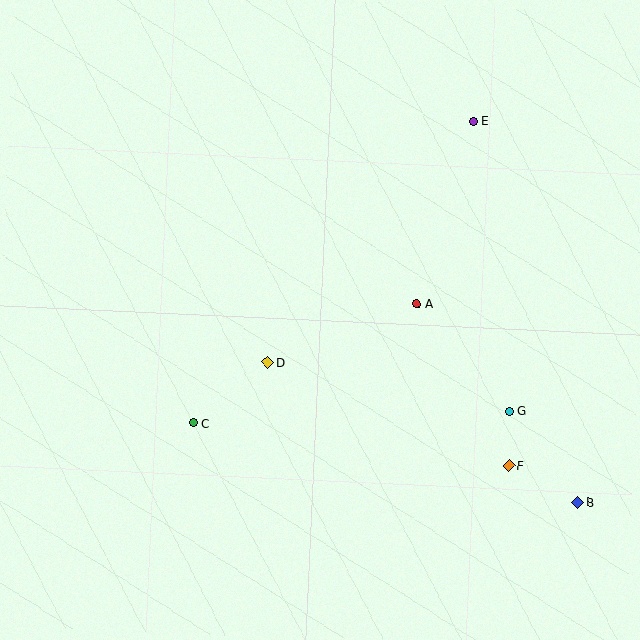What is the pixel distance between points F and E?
The distance between F and E is 346 pixels.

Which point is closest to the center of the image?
Point D at (268, 363) is closest to the center.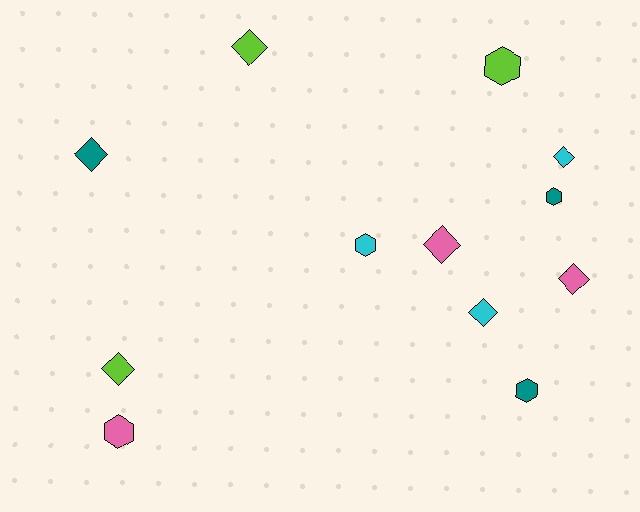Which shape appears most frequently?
Diamond, with 7 objects.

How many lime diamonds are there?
There are 2 lime diamonds.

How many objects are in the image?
There are 12 objects.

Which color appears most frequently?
Pink, with 3 objects.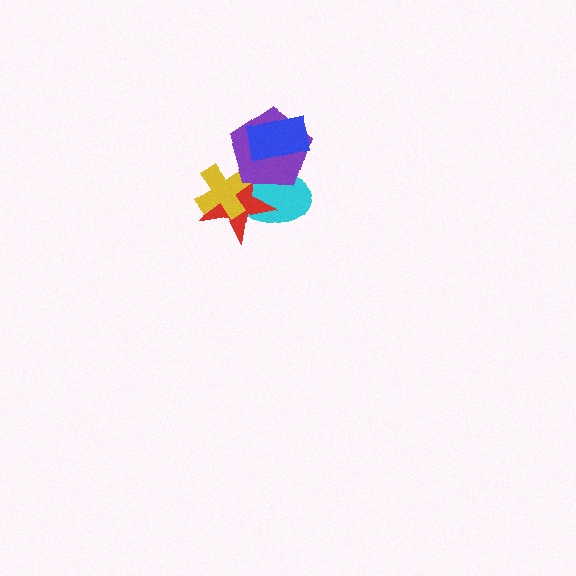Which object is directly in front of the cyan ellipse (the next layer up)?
The red star is directly in front of the cyan ellipse.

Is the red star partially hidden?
Yes, it is partially covered by another shape.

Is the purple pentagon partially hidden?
Yes, it is partially covered by another shape.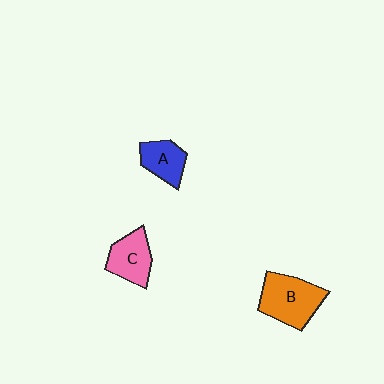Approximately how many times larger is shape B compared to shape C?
Approximately 1.4 times.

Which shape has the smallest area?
Shape A (blue).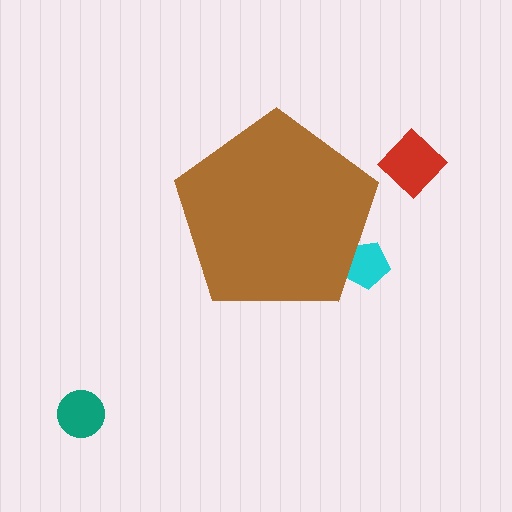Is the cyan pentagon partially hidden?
Yes, the cyan pentagon is partially hidden behind the brown pentagon.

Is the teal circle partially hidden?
No, the teal circle is fully visible.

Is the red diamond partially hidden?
No, the red diamond is fully visible.